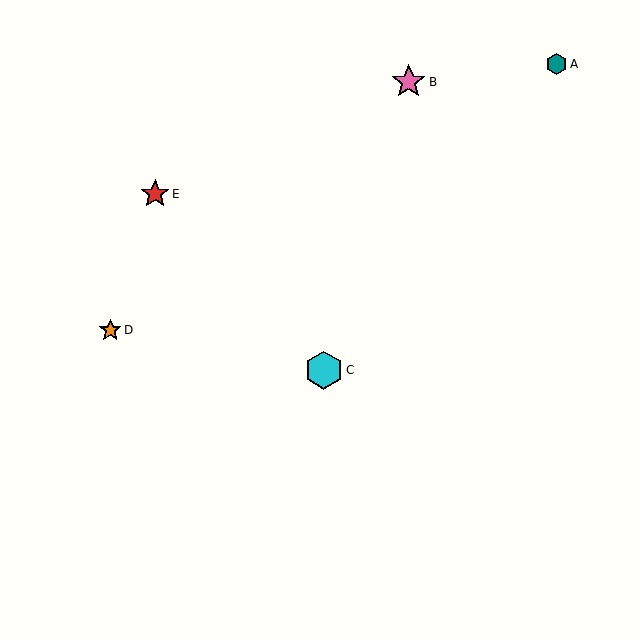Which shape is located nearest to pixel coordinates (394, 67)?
The pink star (labeled B) at (409, 82) is nearest to that location.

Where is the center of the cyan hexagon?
The center of the cyan hexagon is at (324, 370).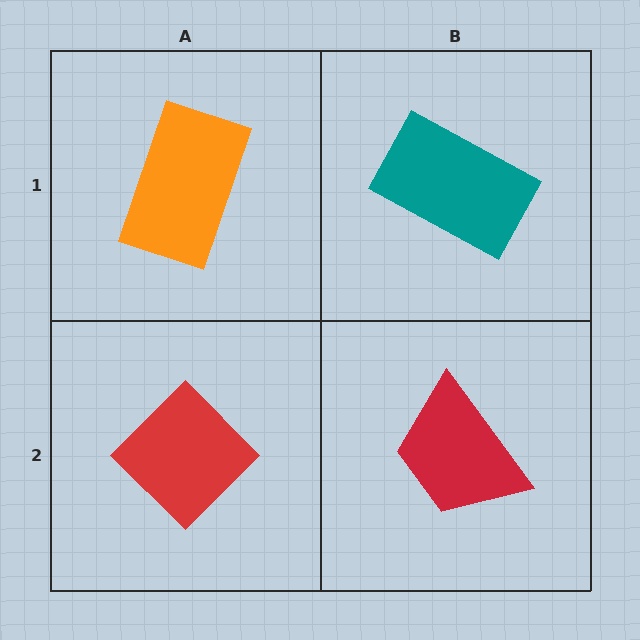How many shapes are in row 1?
2 shapes.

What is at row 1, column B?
A teal rectangle.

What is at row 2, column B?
A red trapezoid.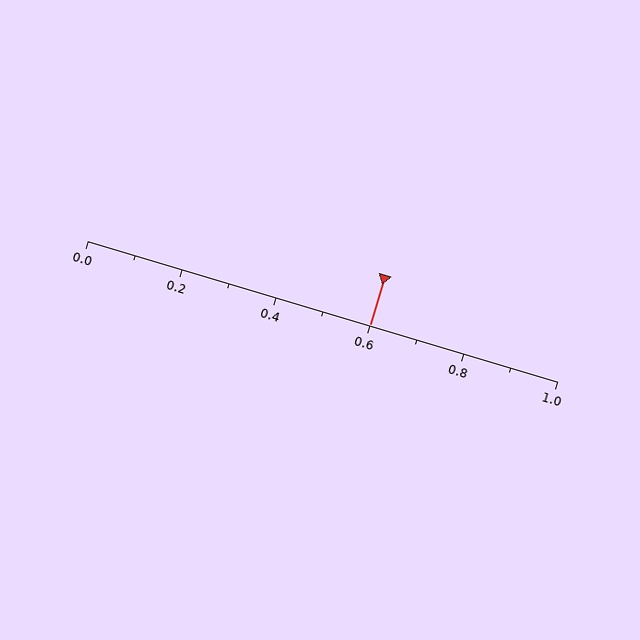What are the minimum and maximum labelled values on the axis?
The axis runs from 0.0 to 1.0.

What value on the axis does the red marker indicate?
The marker indicates approximately 0.6.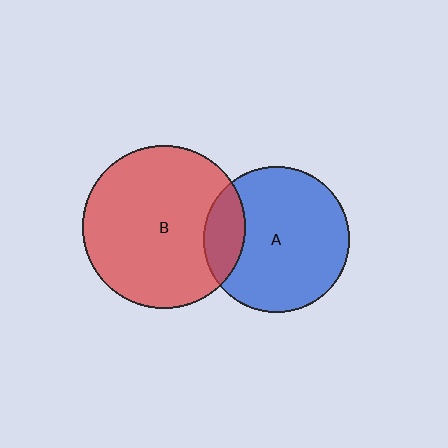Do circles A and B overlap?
Yes.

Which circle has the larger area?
Circle B (red).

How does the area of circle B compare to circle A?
Approximately 1.2 times.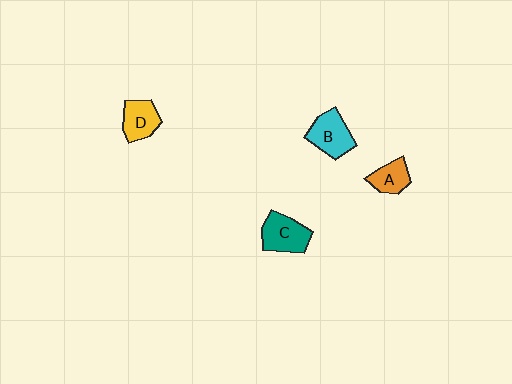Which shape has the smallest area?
Shape A (orange).